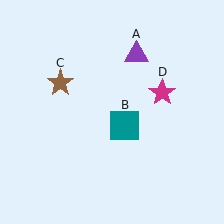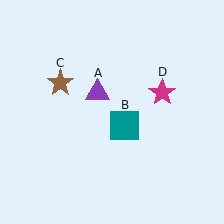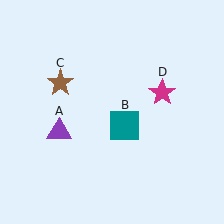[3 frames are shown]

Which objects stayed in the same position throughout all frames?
Teal square (object B) and brown star (object C) and magenta star (object D) remained stationary.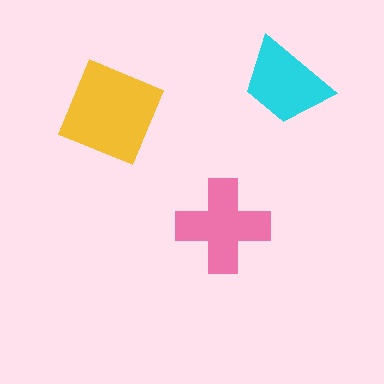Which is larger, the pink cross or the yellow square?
The yellow square.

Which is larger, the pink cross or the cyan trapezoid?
The pink cross.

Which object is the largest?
The yellow square.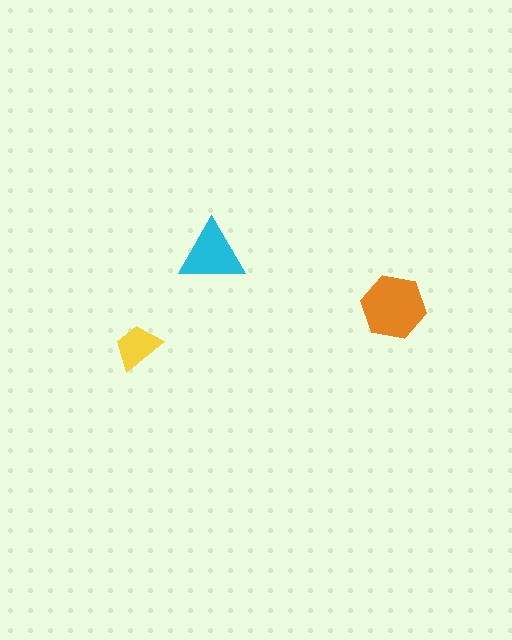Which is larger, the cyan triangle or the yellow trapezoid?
The cyan triangle.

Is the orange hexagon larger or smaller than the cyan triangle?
Larger.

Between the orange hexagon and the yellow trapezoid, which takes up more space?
The orange hexagon.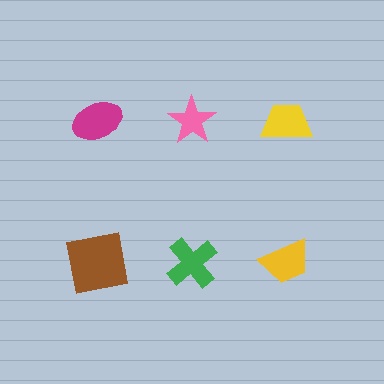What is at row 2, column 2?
A green cross.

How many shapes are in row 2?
3 shapes.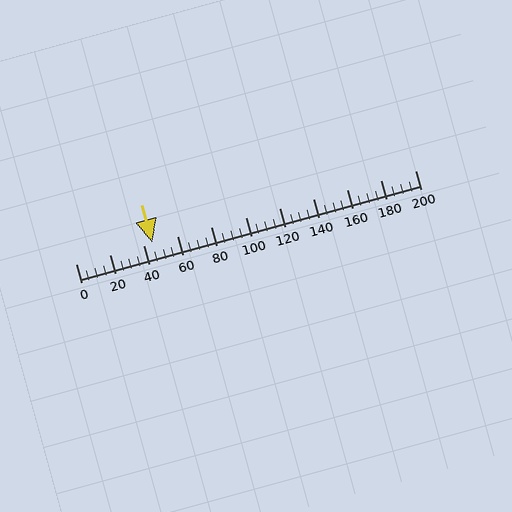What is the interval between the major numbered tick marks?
The major tick marks are spaced 20 units apart.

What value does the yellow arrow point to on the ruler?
The yellow arrow points to approximately 45.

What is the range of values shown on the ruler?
The ruler shows values from 0 to 200.